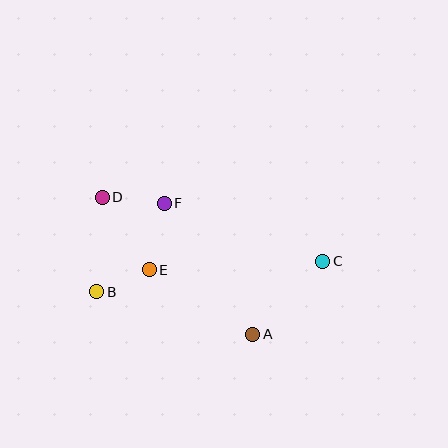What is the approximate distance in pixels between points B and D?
The distance between B and D is approximately 94 pixels.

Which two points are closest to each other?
Points B and E are closest to each other.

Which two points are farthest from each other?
Points C and D are farthest from each other.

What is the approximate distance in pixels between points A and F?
The distance between A and F is approximately 158 pixels.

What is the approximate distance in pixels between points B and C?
The distance between B and C is approximately 228 pixels.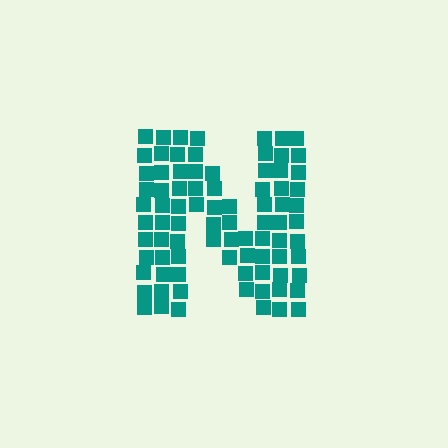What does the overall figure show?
The overall figure shows the letter N.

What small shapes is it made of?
It is made of small squares.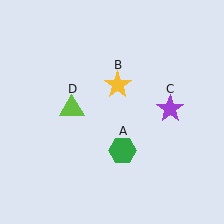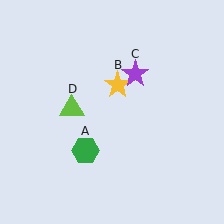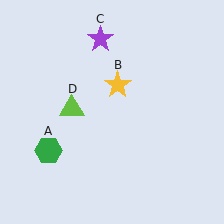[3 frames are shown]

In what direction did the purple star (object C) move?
The purple star (object C) moved up and to the left.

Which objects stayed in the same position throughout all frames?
Yellow star (object B) and lime triangle (object D) remained stationary.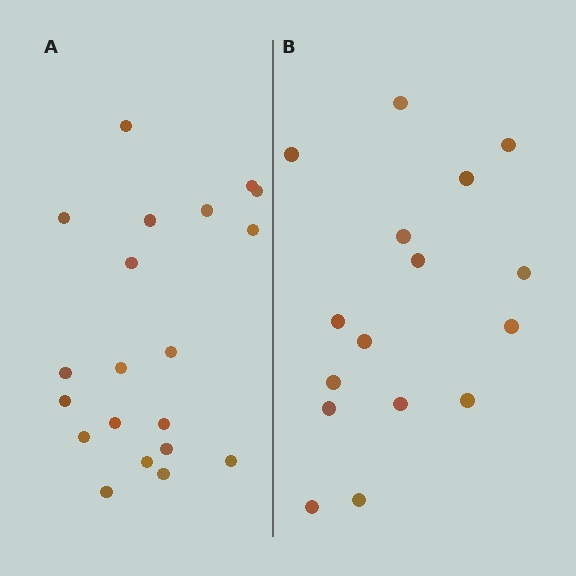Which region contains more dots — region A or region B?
Region A (the left region) has more dots.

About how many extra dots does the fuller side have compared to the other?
Region A has about 4 more dots than region B.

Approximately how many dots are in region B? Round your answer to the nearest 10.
About 20 dots. (The exact count is 16, which rounds to 20.)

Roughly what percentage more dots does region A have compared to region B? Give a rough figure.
About 25% more.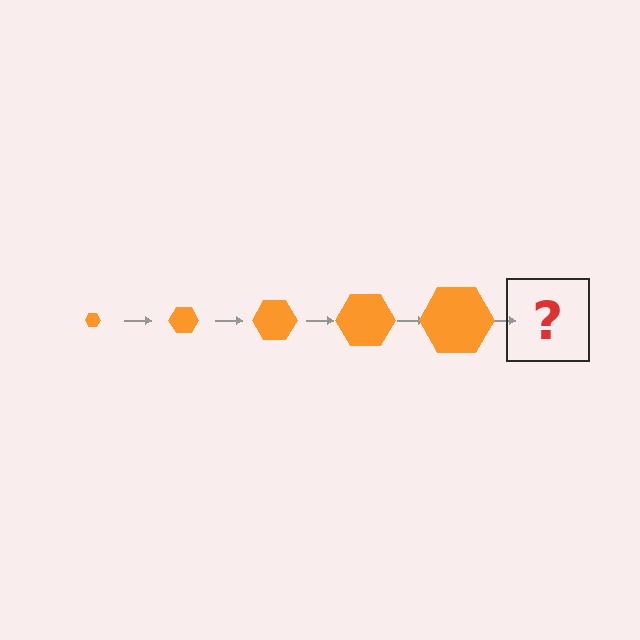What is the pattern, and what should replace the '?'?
The pattern is that the hexagon gets progressively larger each step. The '?' should be an orange hexagon, larger than the previous one.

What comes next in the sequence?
The next element should be an orange hexagon, larger than the previous one.